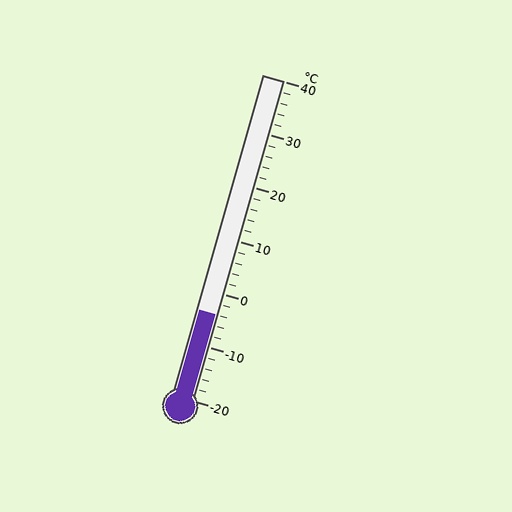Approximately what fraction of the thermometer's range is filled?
The thermometer is filled to approximately 25% of its range.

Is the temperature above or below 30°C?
The temperature is below 30°C.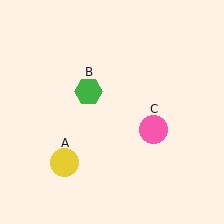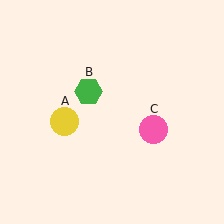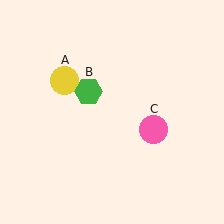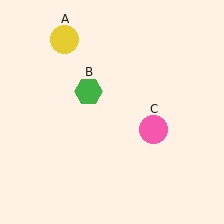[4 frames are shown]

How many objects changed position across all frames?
1 object changed position: yellow circle (object A).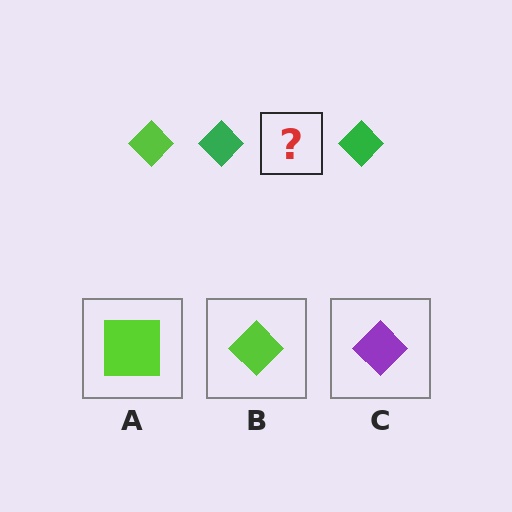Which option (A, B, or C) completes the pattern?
B.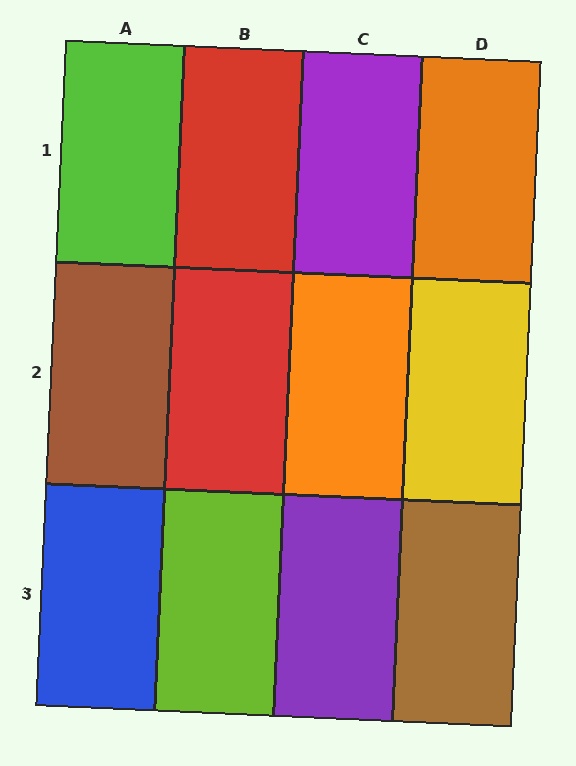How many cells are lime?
2 cells are lime.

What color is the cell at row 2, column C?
Orange.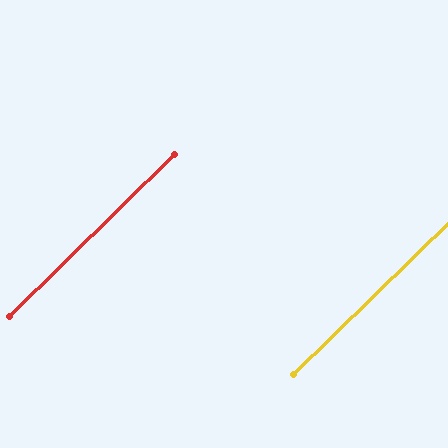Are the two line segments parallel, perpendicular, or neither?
Parallel — their directions differ by only 0.1°.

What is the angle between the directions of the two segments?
Approximately 0 degrees.